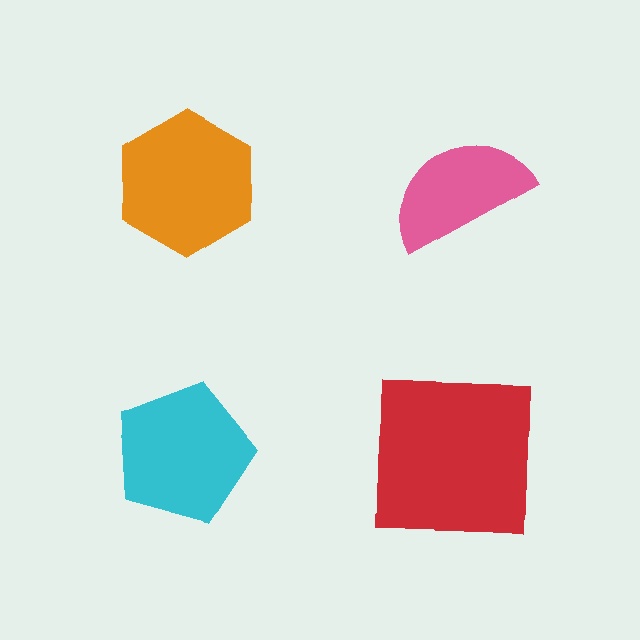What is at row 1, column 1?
An orange hexagon.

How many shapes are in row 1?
2 shapes.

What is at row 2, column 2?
A red square.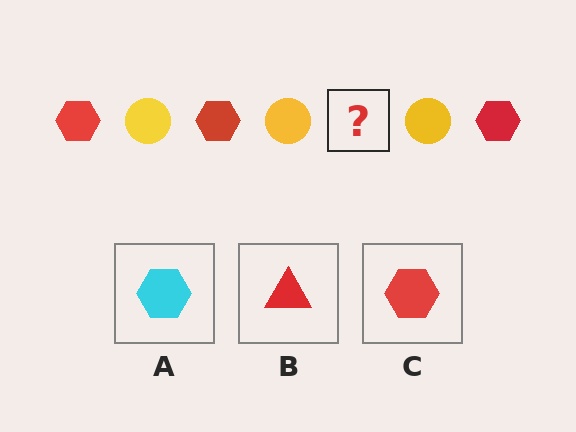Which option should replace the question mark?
Option C.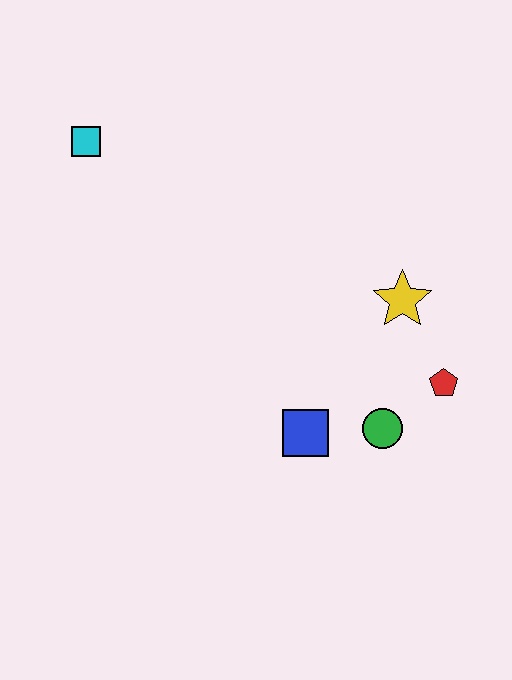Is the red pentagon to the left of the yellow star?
No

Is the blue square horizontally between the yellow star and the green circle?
No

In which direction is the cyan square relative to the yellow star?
The cyan square is to the left of the yellow star.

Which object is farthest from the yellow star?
The cyan square is farthest from the yellow star.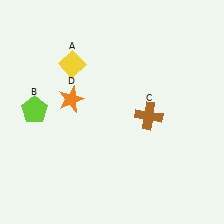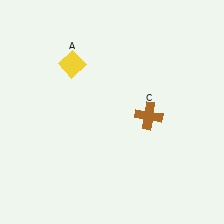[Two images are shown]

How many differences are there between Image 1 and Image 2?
There are 2 differences between the two images.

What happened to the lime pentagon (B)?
The lime pentagon (B) was removed in Image 2. It was in the top-left area of Image 1.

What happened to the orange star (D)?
The orange star (D) was removed in Image 2. It was in the top-left area of Image 1.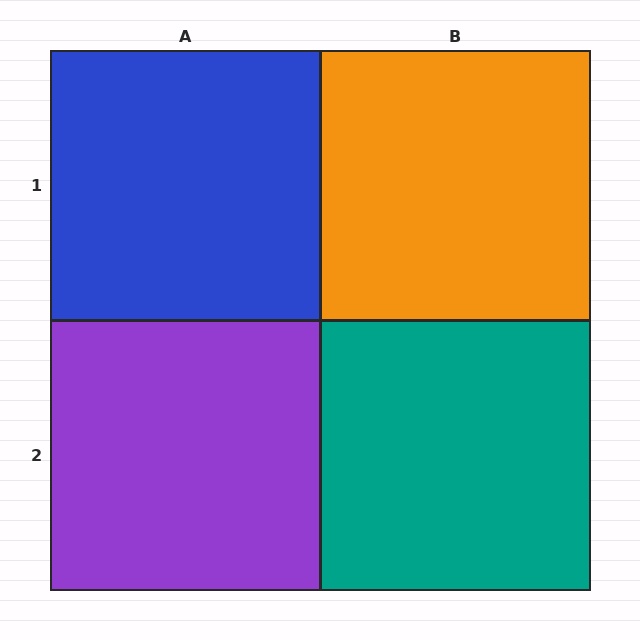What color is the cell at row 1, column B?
Orange.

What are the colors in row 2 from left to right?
Purple, teal.